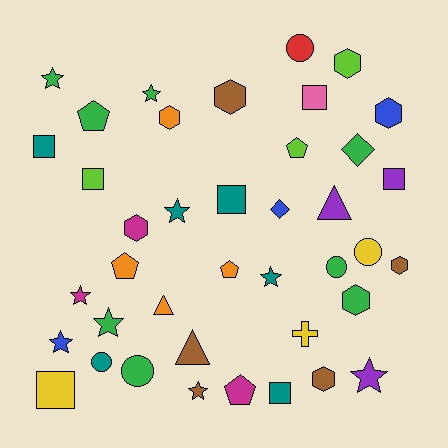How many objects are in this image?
There are 40 objects.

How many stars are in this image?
There are 9 stars.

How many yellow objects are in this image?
There are 3 yellow objects.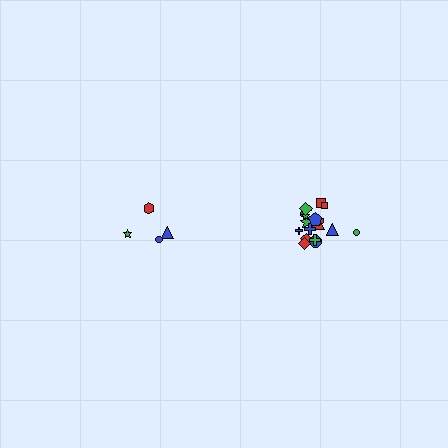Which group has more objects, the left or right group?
The right group.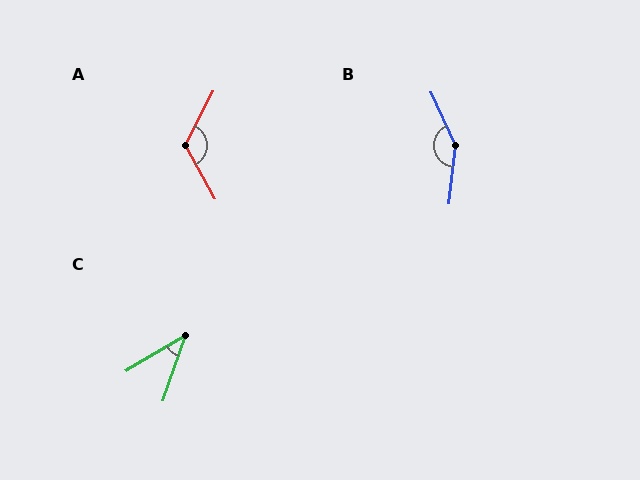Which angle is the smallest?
C, at approximately 40 degrees.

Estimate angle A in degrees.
Approximately 125 degrees.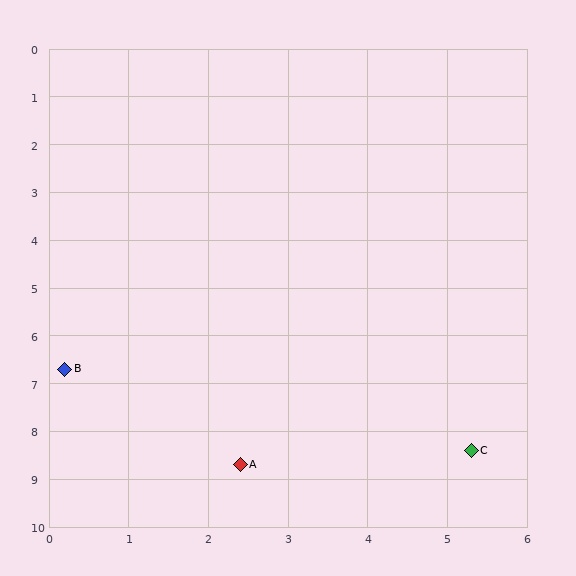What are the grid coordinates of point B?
Point B is at approximately (0.2, 6.7).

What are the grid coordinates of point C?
Point C is at approximately (5.3, 8.4).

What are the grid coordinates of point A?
Point A is at approximately (2.4, 8.7).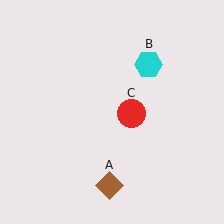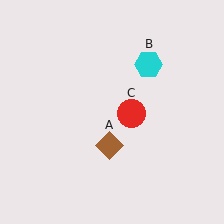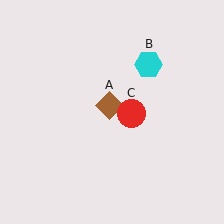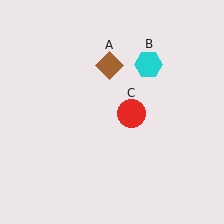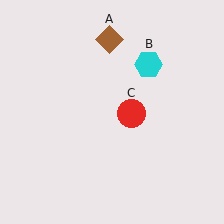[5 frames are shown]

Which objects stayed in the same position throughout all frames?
Cyan hexagon (object B) and red circle (object C) remained stationary.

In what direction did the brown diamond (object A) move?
The brown diamond (object A) moved up.